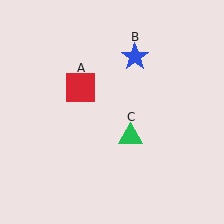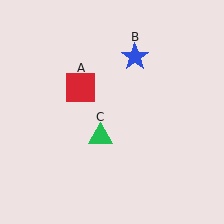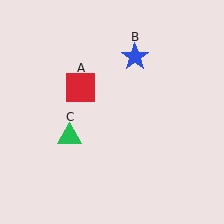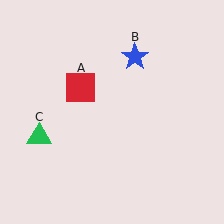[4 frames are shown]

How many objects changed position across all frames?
1 object changed position: green triangle (object C).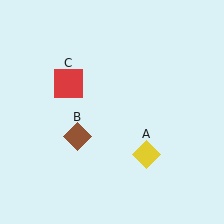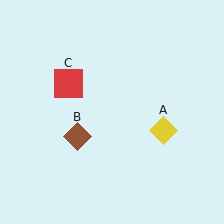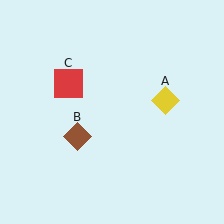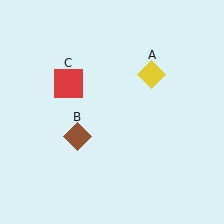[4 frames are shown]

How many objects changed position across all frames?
1 object changed position: yellow diamond (object A).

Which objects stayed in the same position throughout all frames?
Brown diamond (object B) and red square (object C) remained stationary.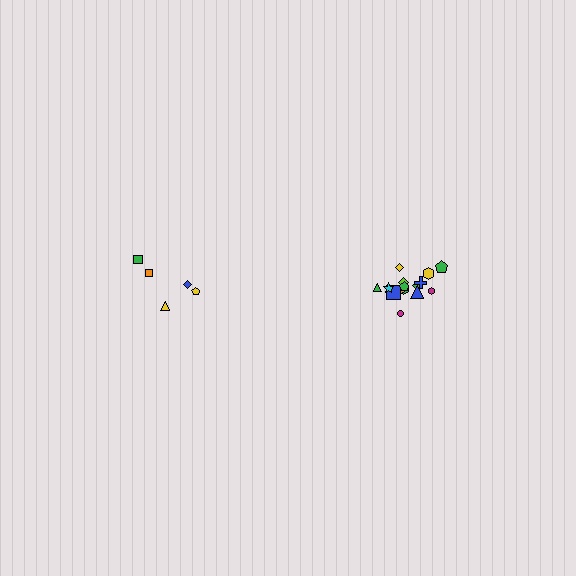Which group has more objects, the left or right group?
The right group.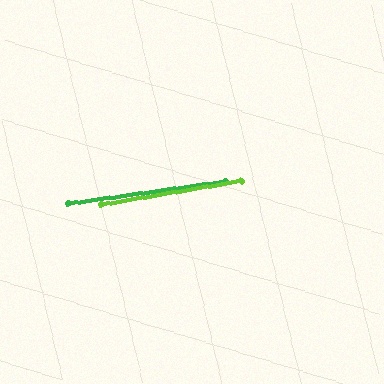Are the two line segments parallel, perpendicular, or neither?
Parallel — their directions differ by only 1.1°.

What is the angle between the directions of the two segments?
Approximately 1 degree.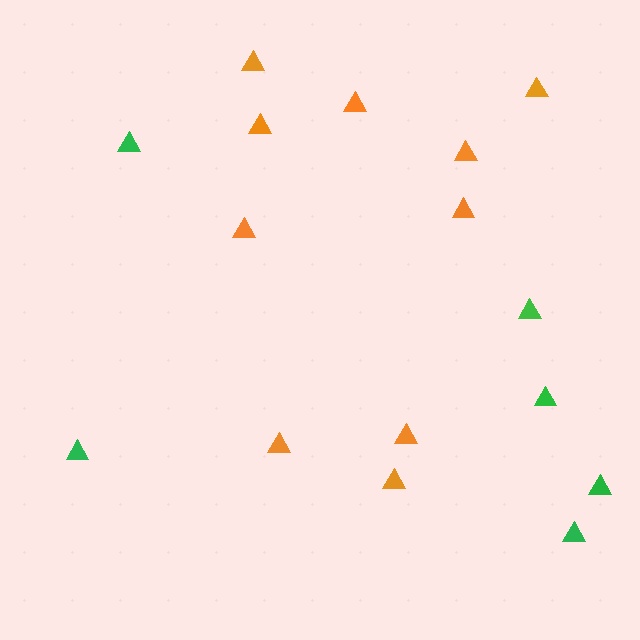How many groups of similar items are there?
There are 2 groups: one group of green triangles (6) and one group of orange triangles (10).